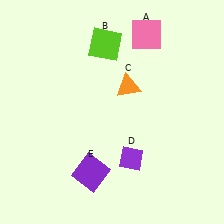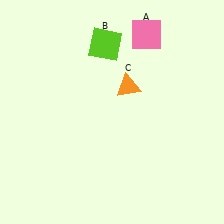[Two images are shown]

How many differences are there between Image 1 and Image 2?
There are 2 differences between the two images.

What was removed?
The purple diamond (D), the purple square (E) were removed in Image 2.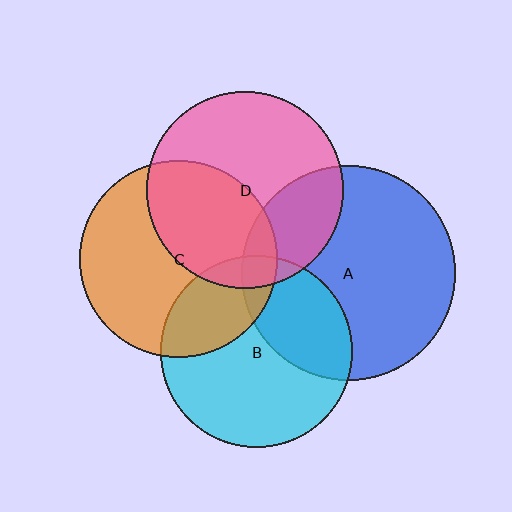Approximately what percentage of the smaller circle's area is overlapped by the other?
Approximately 25%.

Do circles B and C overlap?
Yes.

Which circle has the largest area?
Circle A (blue).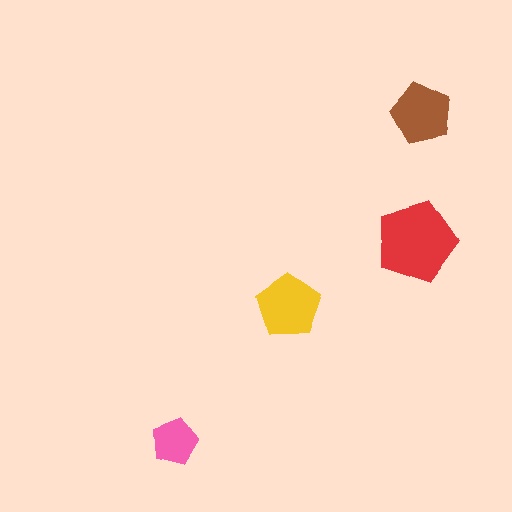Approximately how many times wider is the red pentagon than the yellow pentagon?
About 1.5 times wider.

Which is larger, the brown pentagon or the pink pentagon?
The brown one.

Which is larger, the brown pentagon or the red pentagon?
The red one.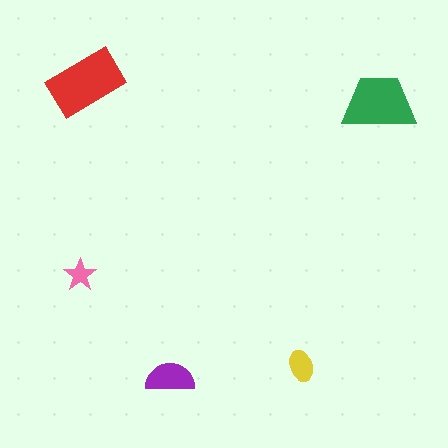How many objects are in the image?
There are 5 objects in the image.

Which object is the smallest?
The pink star.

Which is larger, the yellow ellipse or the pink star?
The yellow ellipse.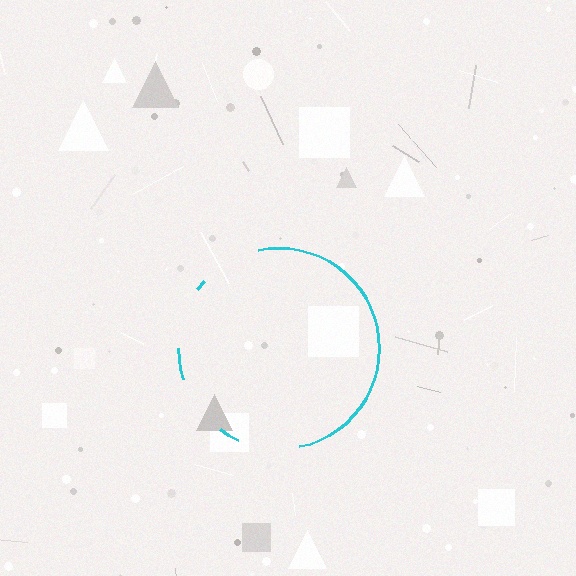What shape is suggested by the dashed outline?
The dashed outline suggests a circle.